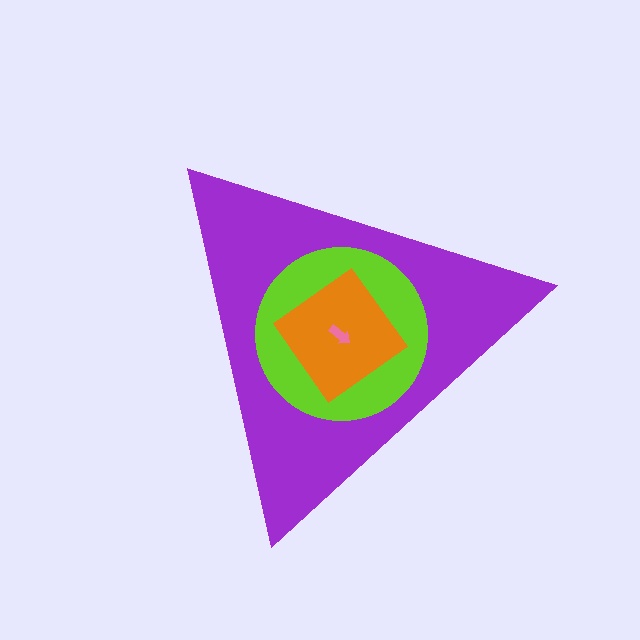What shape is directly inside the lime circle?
The orange diamond.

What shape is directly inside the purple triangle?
The lime circle.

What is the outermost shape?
The purple triangle.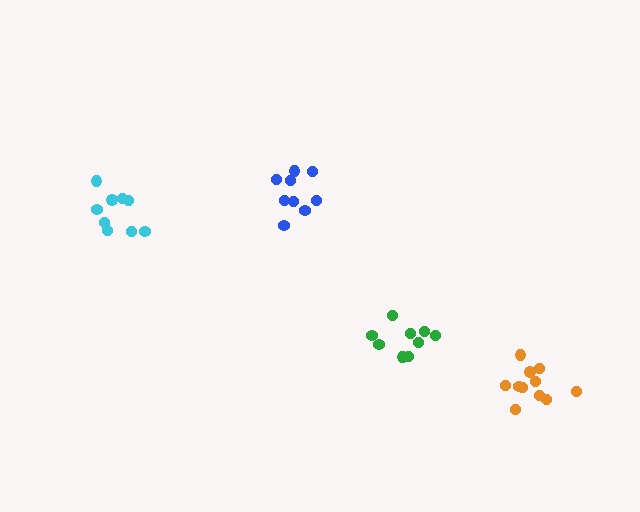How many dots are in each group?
Group 1: 9 dots, Group 2: 11 dots, Group 3: 9 dots, Group 4: 9 dots (38 total).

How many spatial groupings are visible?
There are 4 spatial groupings.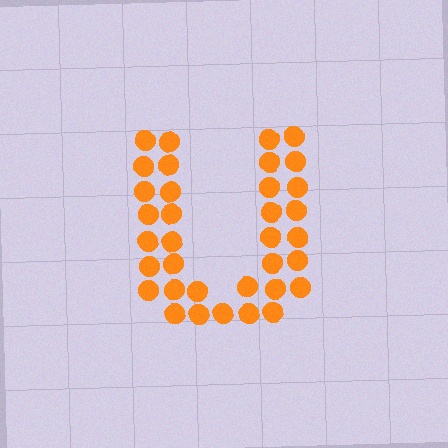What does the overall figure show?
The overall figure shows the letter U.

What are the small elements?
The small elements are circles.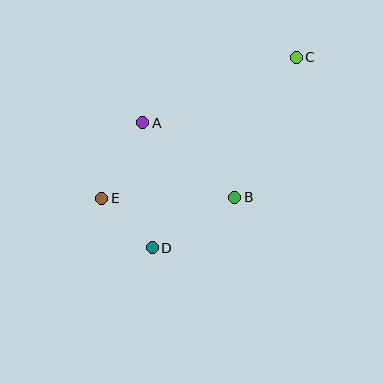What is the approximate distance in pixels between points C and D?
The distance between C and D is approximately 239 pixels.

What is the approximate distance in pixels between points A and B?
The distance between A and B is approximately 118 pixels.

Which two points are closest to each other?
Points D and E are closest to each other.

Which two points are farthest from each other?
Points C and E are farthest from each other.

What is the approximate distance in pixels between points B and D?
The distance between B and D is approximately 97 pixels.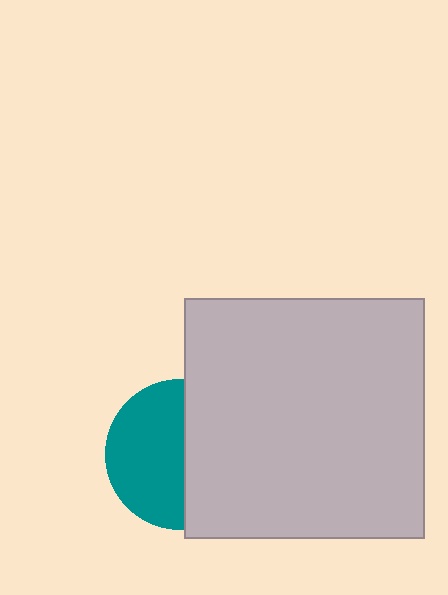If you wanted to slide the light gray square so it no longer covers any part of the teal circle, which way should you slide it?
Slide it right — that is the most direct way to separate the two shapes.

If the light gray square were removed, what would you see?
You would see the complete teal circle.